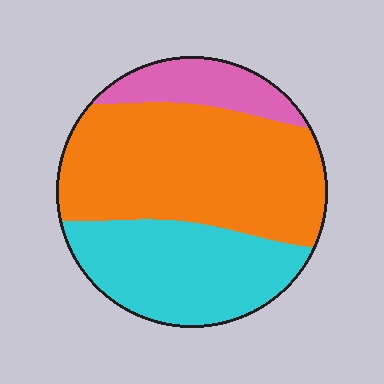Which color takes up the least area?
Pink, at roughly 15%.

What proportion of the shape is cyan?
Cyan takes up about one third (1/3) of the shape.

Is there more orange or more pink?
Orange.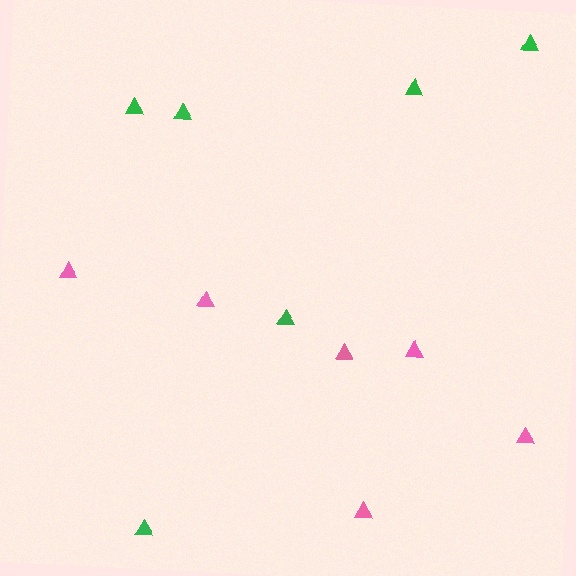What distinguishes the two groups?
There are 2 groups: one group of green triangles (6) and one group of pink triangles (6).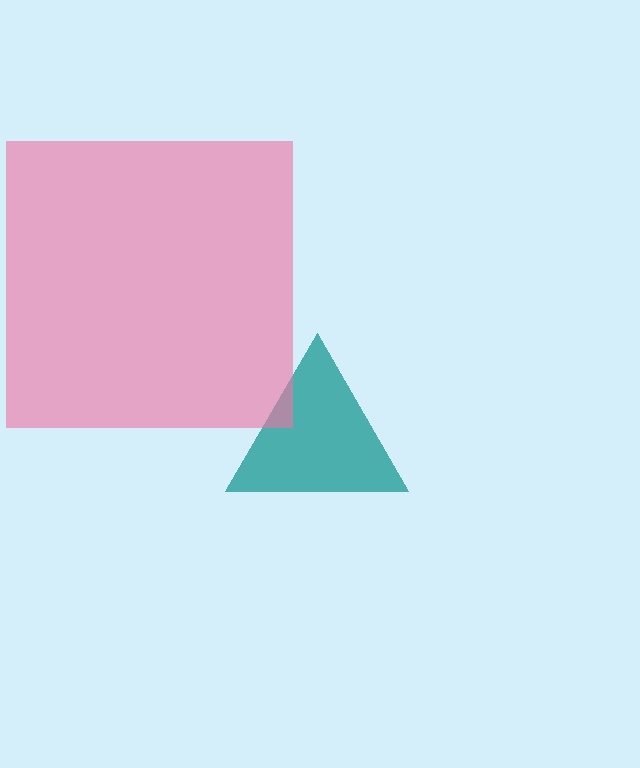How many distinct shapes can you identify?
There are 2 distinct shapes: a teal triangle, a pink square.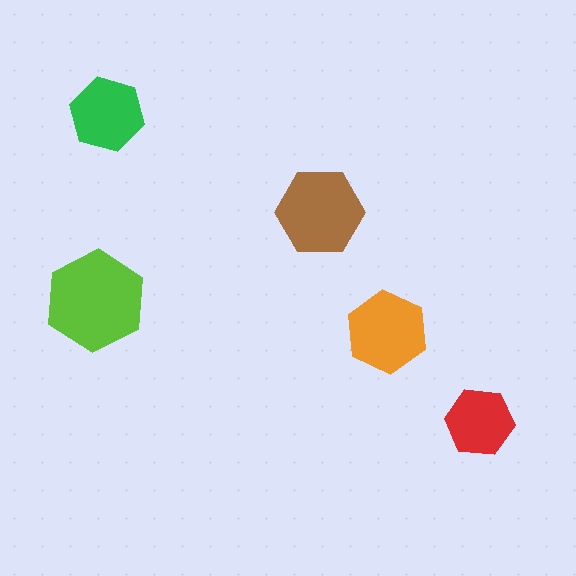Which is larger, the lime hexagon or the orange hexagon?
The lime one.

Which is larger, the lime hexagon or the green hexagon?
The lime one.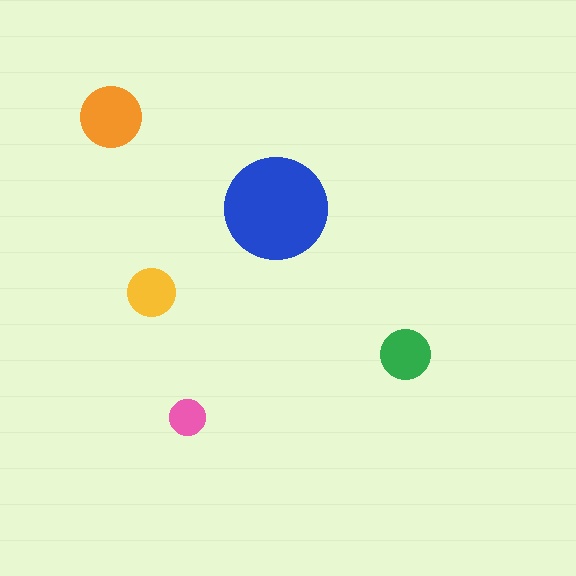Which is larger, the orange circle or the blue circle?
The blue one.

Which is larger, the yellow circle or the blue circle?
The blue one.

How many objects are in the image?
There are 5 objects in the image.